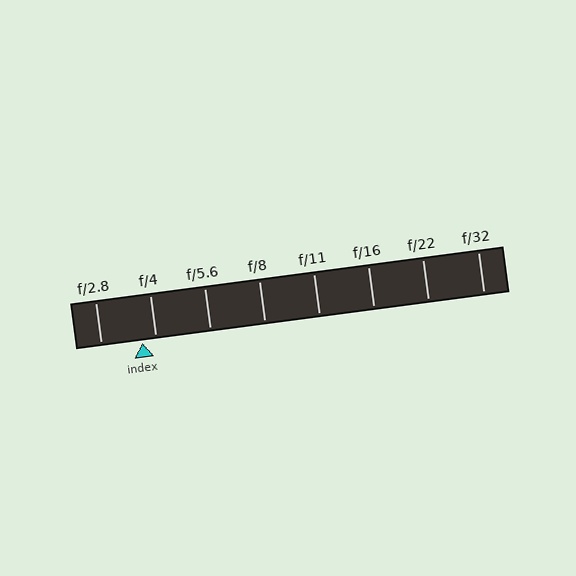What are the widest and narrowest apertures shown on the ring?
The widest aperture shown is f/2.8 and the narrowest is f/32.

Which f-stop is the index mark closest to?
The index mark is closest to f/4.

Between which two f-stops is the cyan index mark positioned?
The index mark is between f/2.8 and f/4.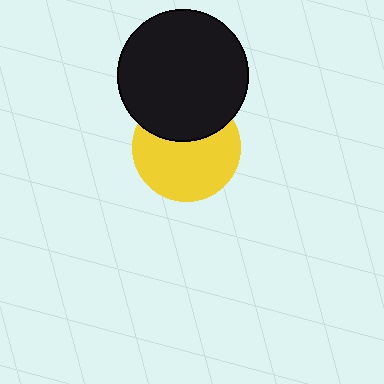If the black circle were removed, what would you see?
You would see the complete yellow circle.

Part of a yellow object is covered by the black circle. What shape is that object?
It is a circle.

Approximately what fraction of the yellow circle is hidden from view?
Roughly 35% of the yellow circle is hidden behind the black circle.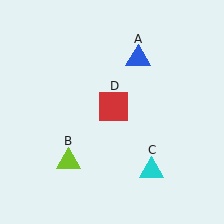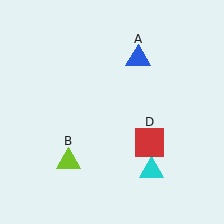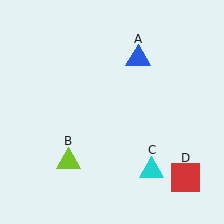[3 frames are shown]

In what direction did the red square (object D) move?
The red square (object D) moved down and to the right.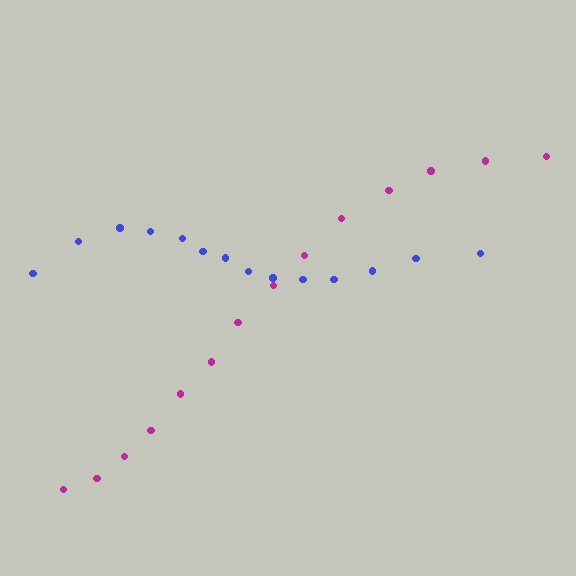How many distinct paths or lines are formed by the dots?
There are 2 distinct paths.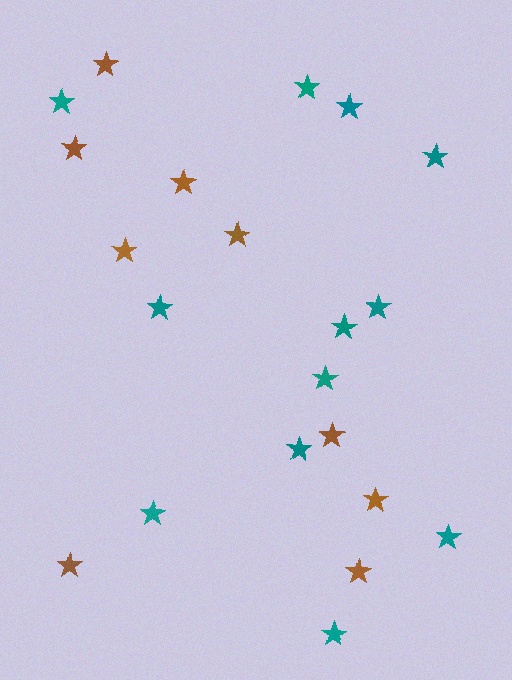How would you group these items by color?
There are 2 groups: one group of brown stars (9) and one group of teal stars (12).